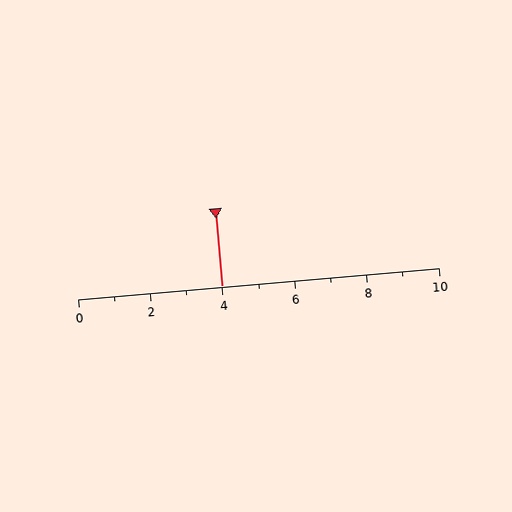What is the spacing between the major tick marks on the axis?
The major ticks are spaced 2 apart.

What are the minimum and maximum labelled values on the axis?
The axis runs from 0 to 10.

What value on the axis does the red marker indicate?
The marker indicates approximately 4.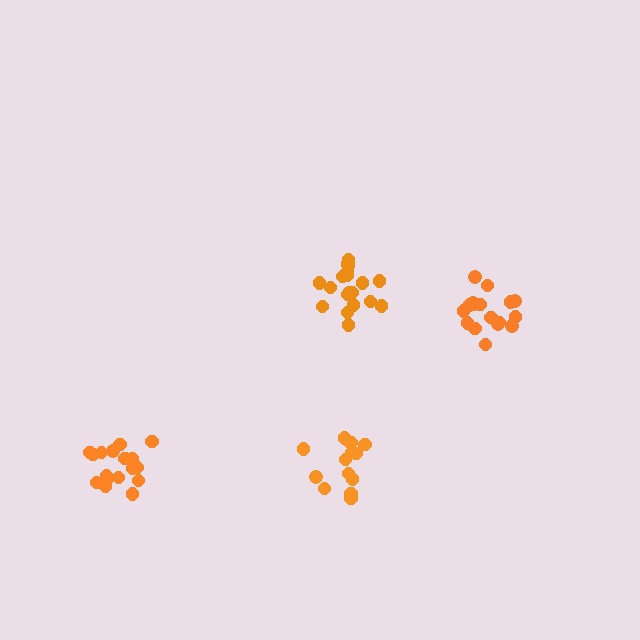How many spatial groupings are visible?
There are 4 spatial groupings.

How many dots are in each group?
Group 1: 17 dots, Group 2: 14 dots, Group 3: 19 dots, Group 4: 18 dots (68 total).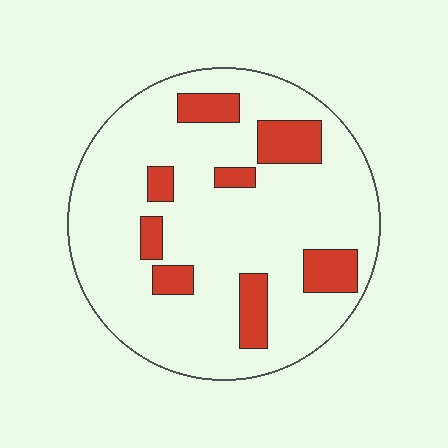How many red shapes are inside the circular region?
8.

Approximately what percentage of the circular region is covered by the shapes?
Approximately 15%.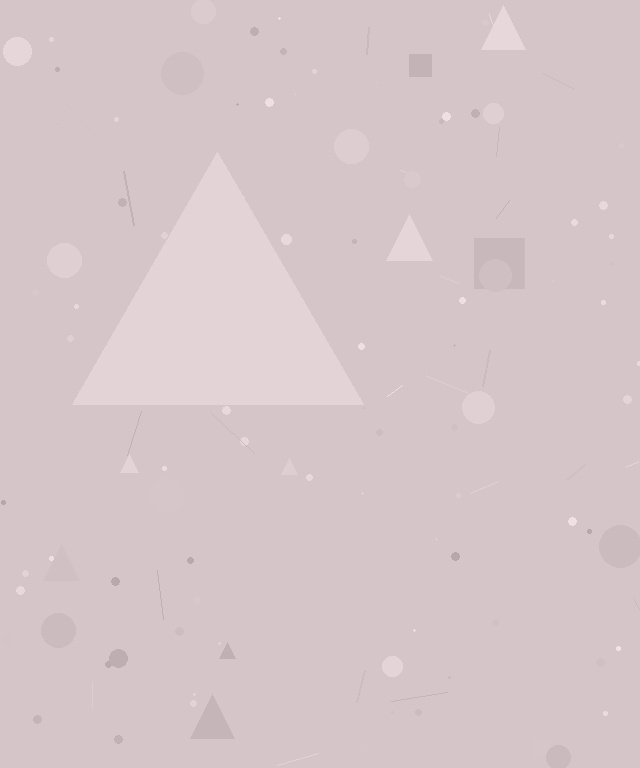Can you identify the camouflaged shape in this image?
The camouflaged shape is a triangle.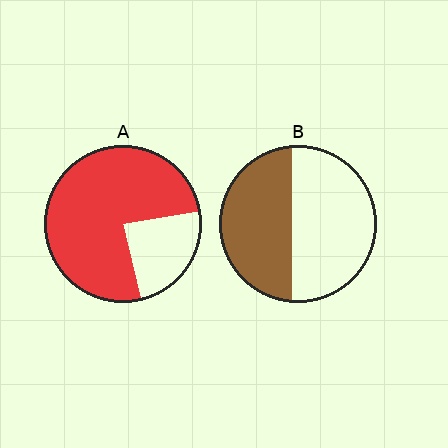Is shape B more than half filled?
No.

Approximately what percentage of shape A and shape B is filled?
A is approximately 75% and B is approximately 45%.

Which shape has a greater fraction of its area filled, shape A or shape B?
Shape A.